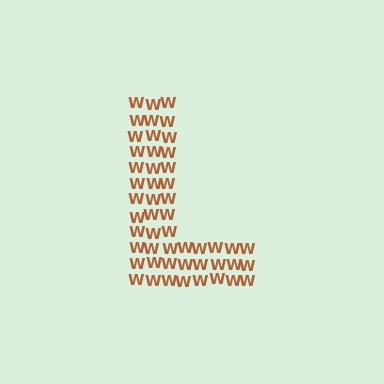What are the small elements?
The small elements are letter W's.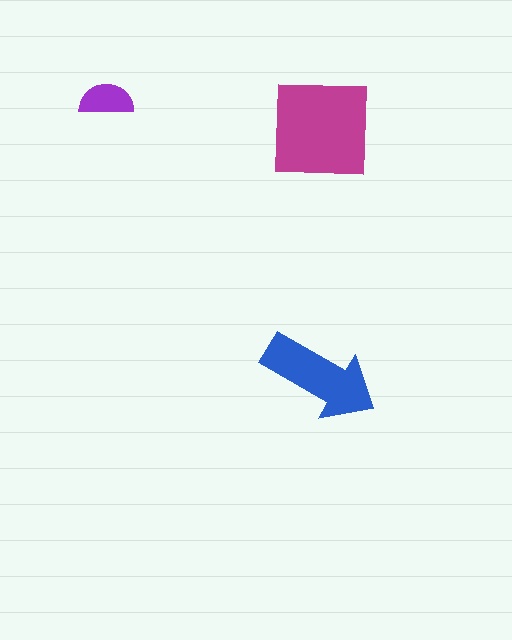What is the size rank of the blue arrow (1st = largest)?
2nd.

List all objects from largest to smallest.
The magenta square, the blue arrow, the purple semicircle.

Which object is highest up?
The purple semicircle is topmost.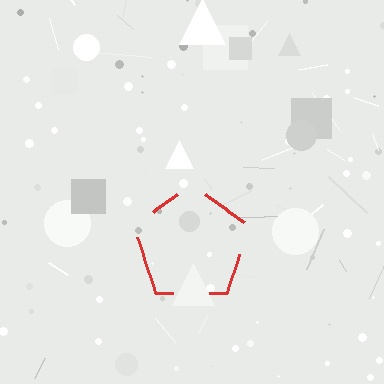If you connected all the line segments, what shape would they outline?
They would outline a pentagon.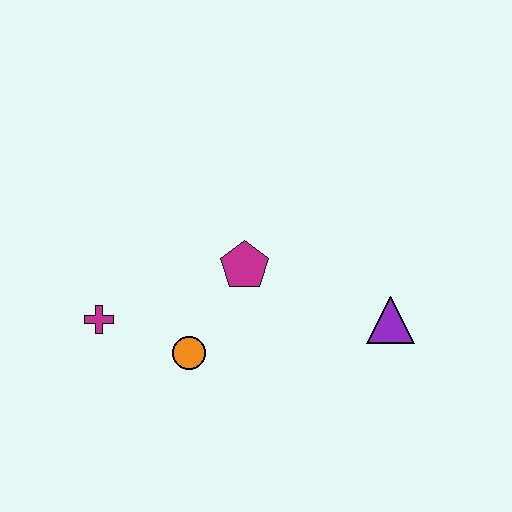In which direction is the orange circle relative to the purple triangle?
The orange circle is to the left of the purple triangle.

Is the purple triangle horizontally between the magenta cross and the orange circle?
No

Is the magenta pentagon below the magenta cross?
No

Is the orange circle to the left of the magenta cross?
No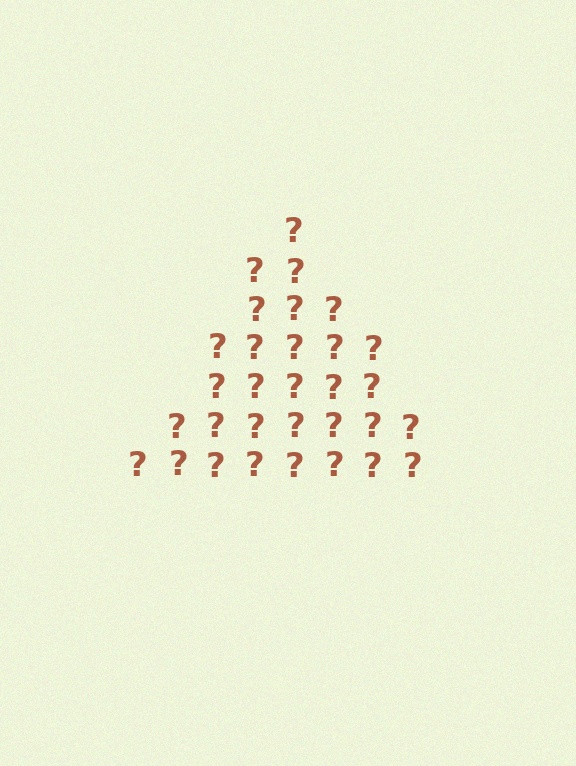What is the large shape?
The large shape is a triangle.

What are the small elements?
The small elements are question marks.